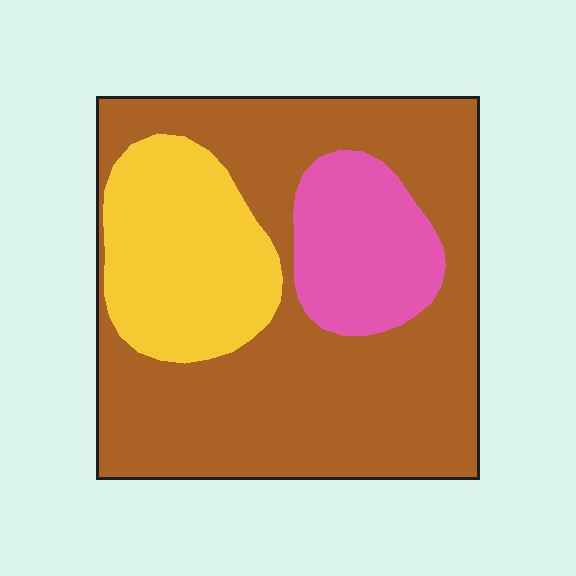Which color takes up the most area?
Brown, at roughly 65%.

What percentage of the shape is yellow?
Yellow covers about 20% of the shape.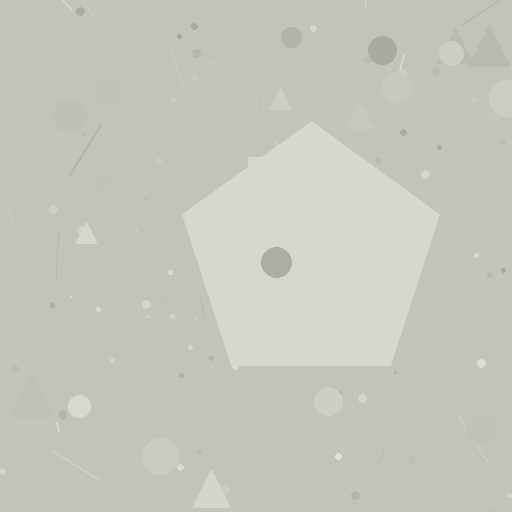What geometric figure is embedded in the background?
A pentagon is embedded in the background.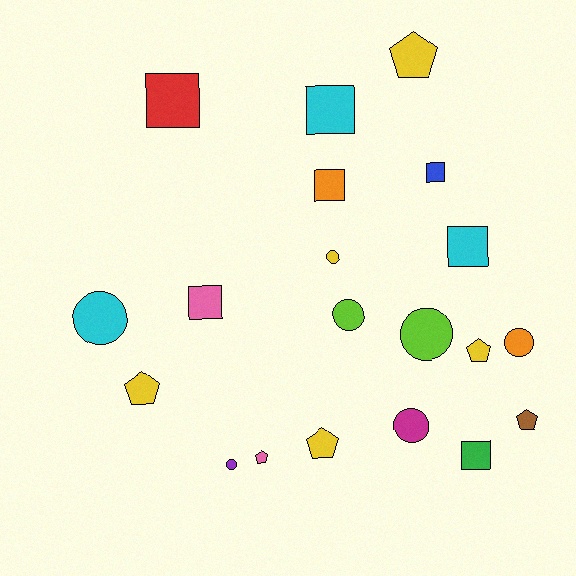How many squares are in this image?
There are 7 squares.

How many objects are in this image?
There are 20 objects.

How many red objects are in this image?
There is 1 red object.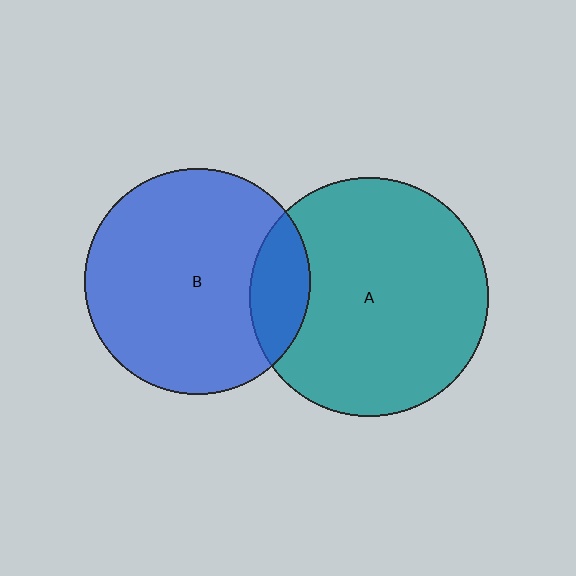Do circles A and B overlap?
Yes.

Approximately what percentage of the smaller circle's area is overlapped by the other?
Approximately 15%.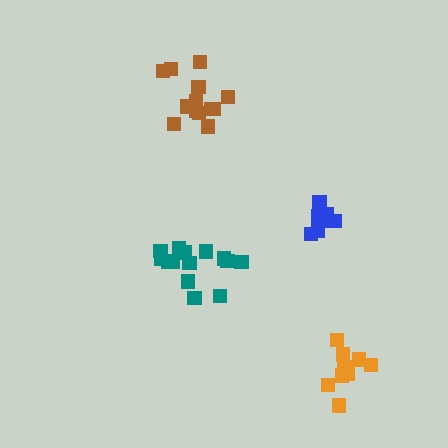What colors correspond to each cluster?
The clusters are colored: blue, brown, orange, teal.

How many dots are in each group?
Group 1: 8 dots, Group 2: 14 dots, Group 3: 9 dots, Group 4: 14 dots (45 total).